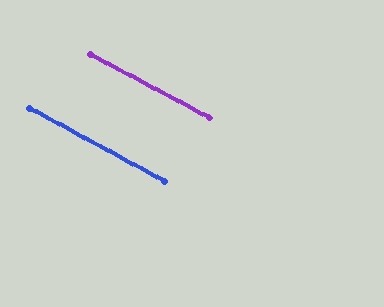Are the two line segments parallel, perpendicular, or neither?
Parallel — their directions differ by only 0.6°.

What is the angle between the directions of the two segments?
Approximately 1 degree.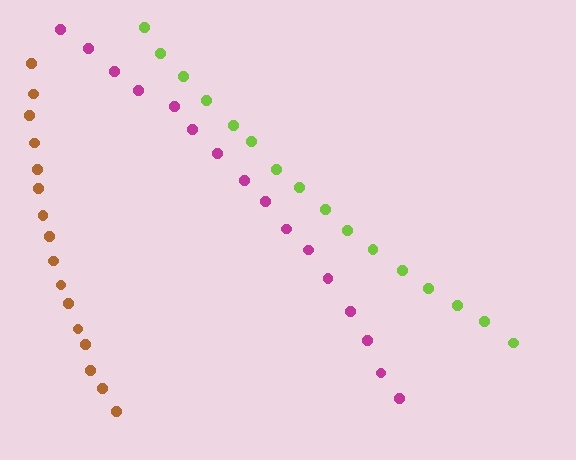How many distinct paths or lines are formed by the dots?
There are 3 distinct paths.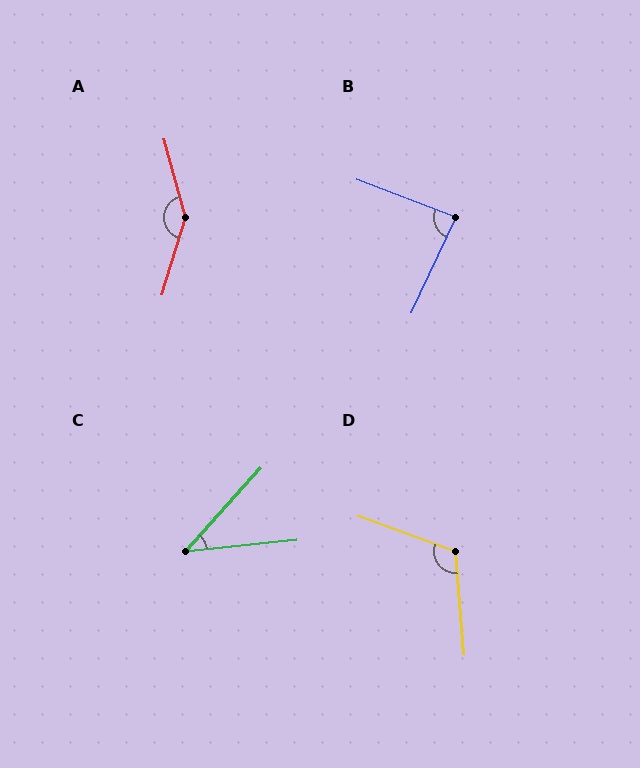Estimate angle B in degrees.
Approximately 86 degrees.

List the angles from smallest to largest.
C (42°), B (86°), D (115°), A (148°).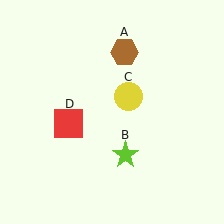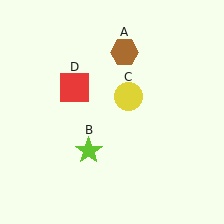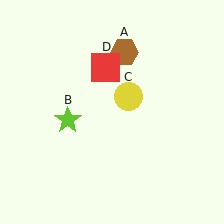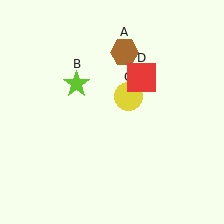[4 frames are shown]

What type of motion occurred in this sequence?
The lime star (object B), red square (object D) rotated clockwise around the center of the scene.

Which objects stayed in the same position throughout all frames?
Brown hexagon (object A) and yellow circle (object C) remained stationary.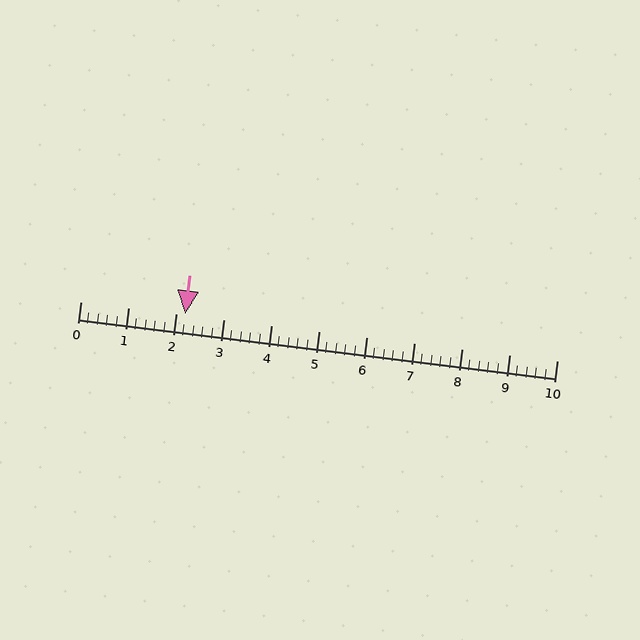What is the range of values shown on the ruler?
The ruler shows values from 0 to 10.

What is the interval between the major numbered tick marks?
The major tick marks are spaced 1 units apart.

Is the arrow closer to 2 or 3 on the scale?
The arrow is closer to 2.